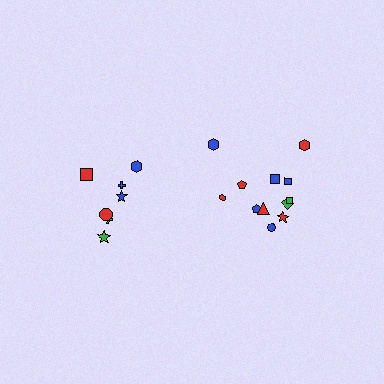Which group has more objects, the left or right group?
The right group.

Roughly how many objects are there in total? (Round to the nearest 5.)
Roughly 20 objects in total.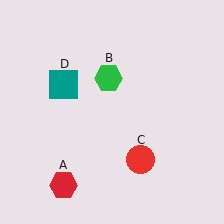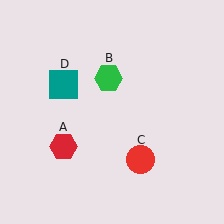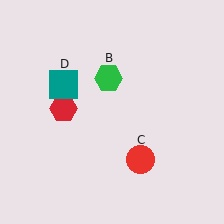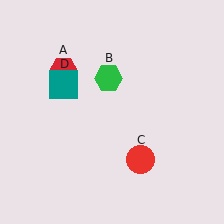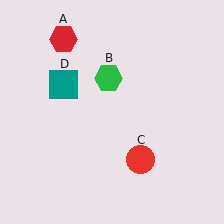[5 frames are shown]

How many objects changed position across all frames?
1 object changed position: red hexagon (object A).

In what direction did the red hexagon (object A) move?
The red hexagon (object A) moved up.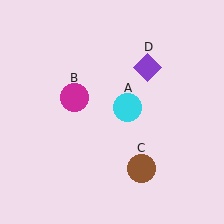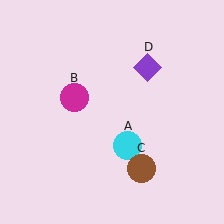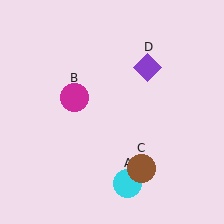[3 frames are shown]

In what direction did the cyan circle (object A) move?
The cyan circle (object A) moved down.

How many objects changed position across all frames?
1 object changed position: cyan circle (object A).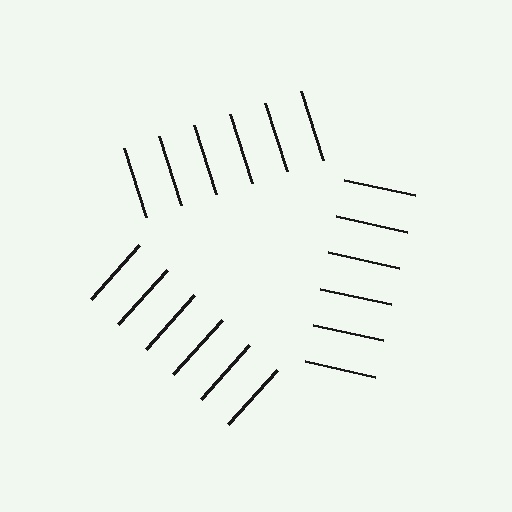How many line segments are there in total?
18 — 6 along each of the 3 edges.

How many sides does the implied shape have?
3 sides — the line-ends trace a triangle.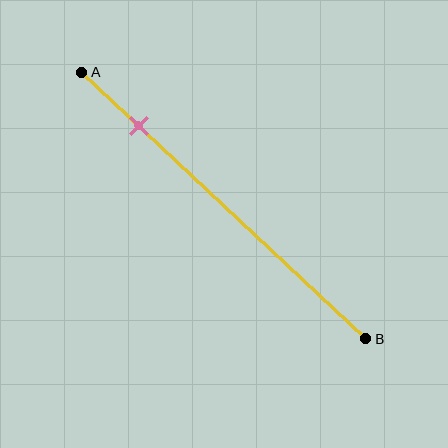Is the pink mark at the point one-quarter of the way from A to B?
No, the mark is at about 20% from A, not at the 25% one-quarter point.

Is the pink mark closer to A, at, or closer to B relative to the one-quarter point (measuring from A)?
The pink mark is closer to point A than the one-quarter point of segment AB.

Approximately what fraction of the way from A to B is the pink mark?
The pink mark is approximately 20% of the way from A to B.